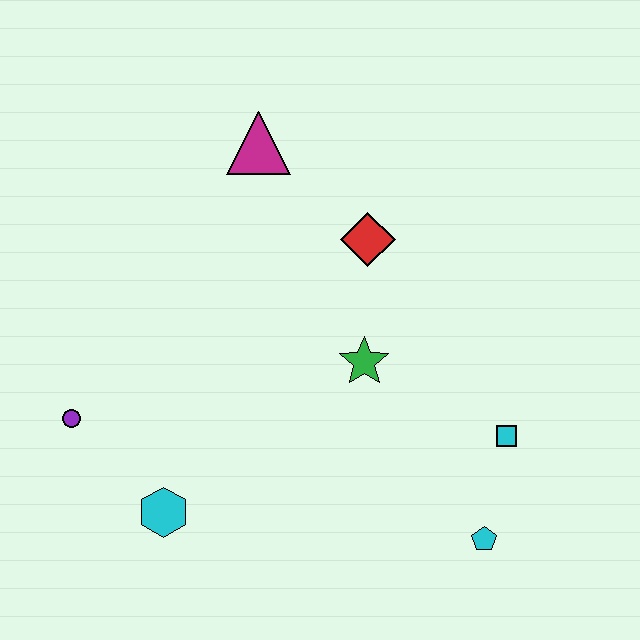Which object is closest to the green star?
The red diamond is closest to the green star.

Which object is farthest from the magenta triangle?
The cyan pentagon is farthest from the magenta triangle.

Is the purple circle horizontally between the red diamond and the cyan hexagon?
No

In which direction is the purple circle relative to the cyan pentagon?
The purple circle is to the left of the cyan pentagon.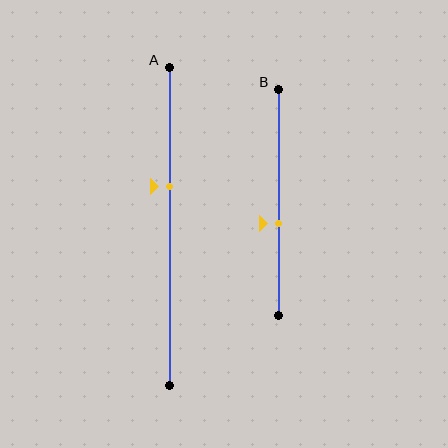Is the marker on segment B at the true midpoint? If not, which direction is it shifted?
No, the marker on segment B is shifted downward by about 9% of the segment length.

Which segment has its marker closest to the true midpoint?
Segment B has its marker closest to the true midpoint.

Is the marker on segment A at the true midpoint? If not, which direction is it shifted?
No, the marker on segment A is shifted upward by about 12% of the segment length.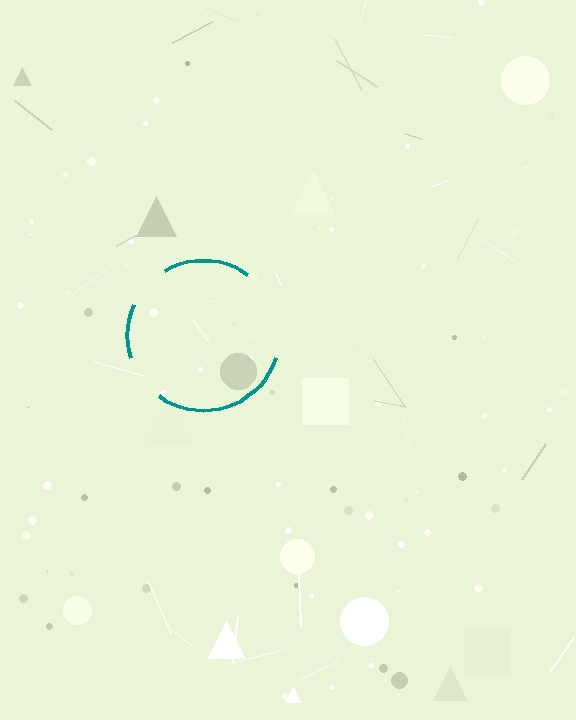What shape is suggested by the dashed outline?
The dashed outline suggests a circle.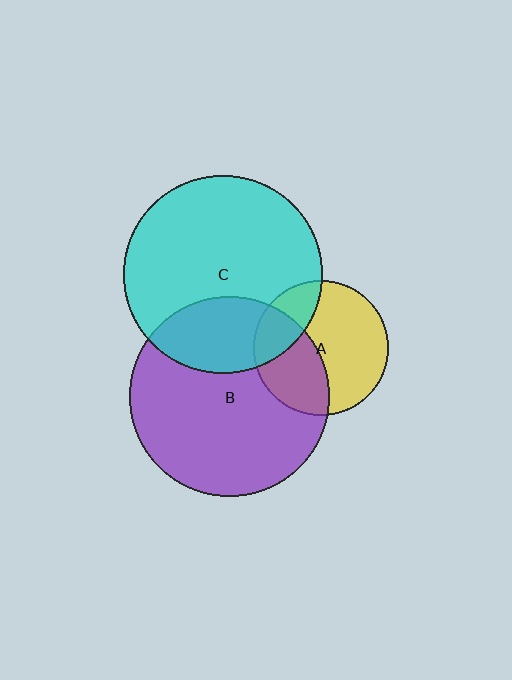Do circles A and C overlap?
Yes.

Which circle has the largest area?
Circle B (purple).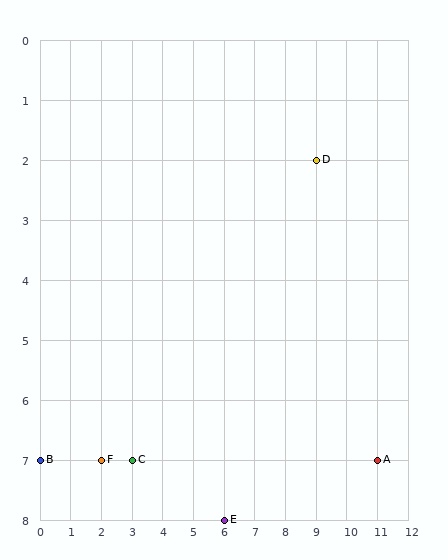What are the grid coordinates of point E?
Point E is at grid coordinates (6, 8).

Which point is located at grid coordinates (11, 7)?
Point A is at (11, 7).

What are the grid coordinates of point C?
Point C is at grid coordinates (3, 7).